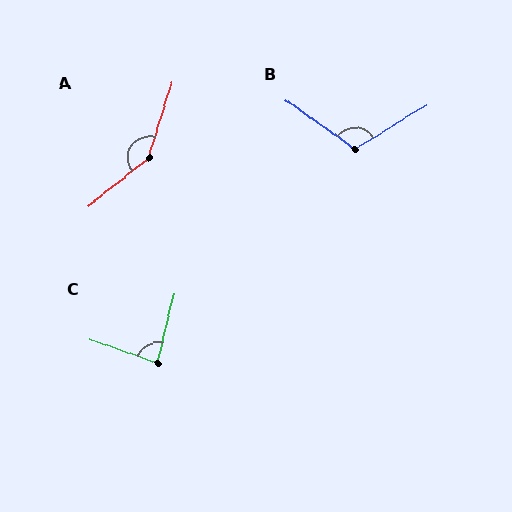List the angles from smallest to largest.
C (84°), B (113°), A (146°).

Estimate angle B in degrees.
Approximately 113 degrees.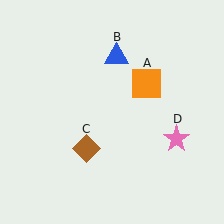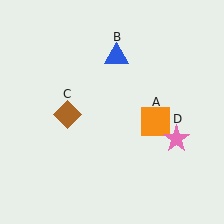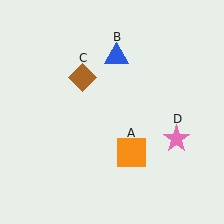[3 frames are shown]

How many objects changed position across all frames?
2 objects changed position: orange square (object A), brown diamond (object C).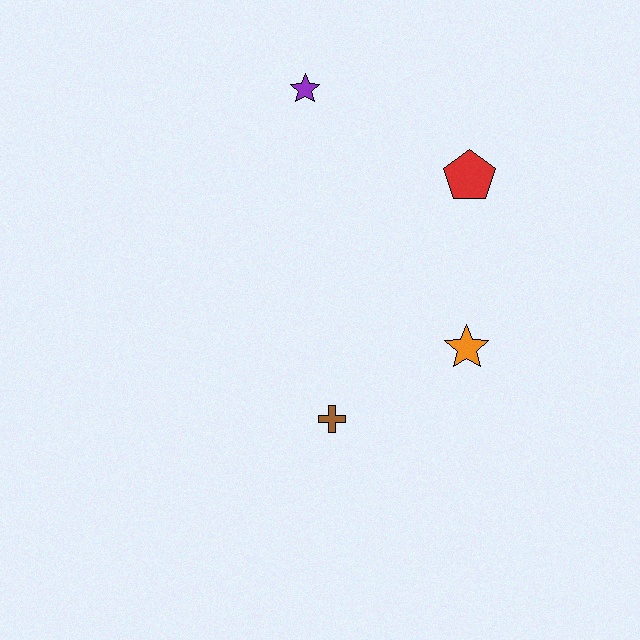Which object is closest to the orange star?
The brown cross is closest to the orange star.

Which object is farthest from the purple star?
The brown cross is farthest from the purple star.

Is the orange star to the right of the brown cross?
Yes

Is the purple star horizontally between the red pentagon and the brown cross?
No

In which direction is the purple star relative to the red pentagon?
The purple star is to the left of the red pentagon.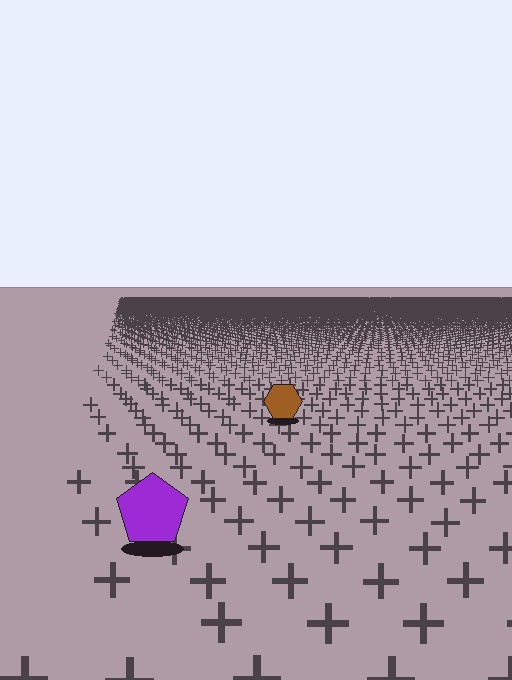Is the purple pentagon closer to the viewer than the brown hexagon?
Yes. The purple pentagon is closer — you can tell from the texture gradient: the ground texture is coarser near it.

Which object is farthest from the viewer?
The brown hexagon is farthest from the viewer. It appears smaller and the ground texture around it is denser.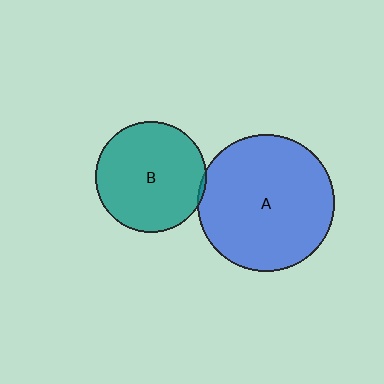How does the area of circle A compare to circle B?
Approximately 1.5 times.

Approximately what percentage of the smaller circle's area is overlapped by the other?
Approximately 5%.